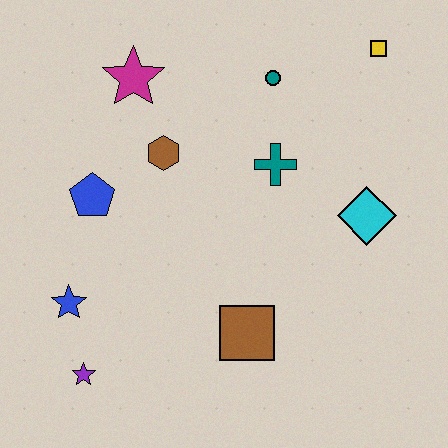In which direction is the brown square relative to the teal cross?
The brown square is below the teal cross.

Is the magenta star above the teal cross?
Yes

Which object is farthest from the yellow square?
The purple star is farthest from the yellow square.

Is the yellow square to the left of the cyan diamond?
No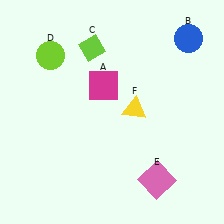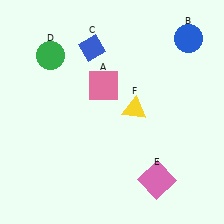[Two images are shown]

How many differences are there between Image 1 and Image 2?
There are 3 differences between the two images.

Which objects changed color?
A changed from magenta to pink. C changed from lime to blue. D changed from lime to green.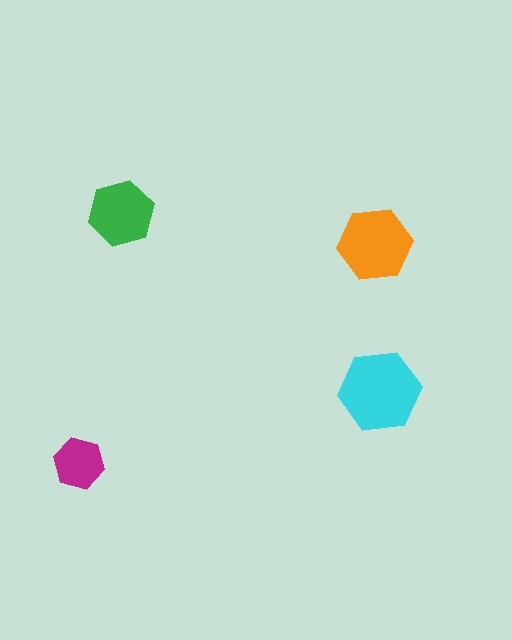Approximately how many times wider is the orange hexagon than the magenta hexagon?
About 1.5 times wider.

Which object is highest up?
The green hexagon is topmost.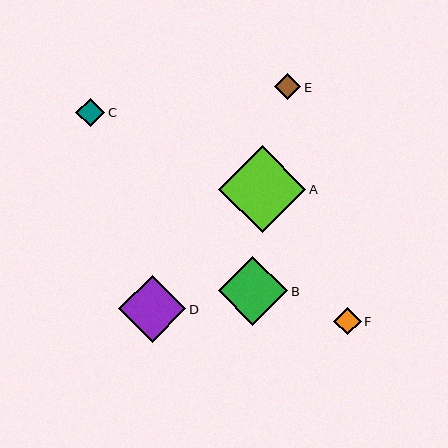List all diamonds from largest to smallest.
From largest to smallest: A, B, D, C, F, E.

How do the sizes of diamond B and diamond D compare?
Diamond B and diamond D are approximately the same size.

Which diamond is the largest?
Diamond A is the largest with a size of approximately 87 pixels.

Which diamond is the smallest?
Diamond E is the smallest with a size of approximately 26 pixels.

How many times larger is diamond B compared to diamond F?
Diamond B is approximately 2.5 times the size of diamond F.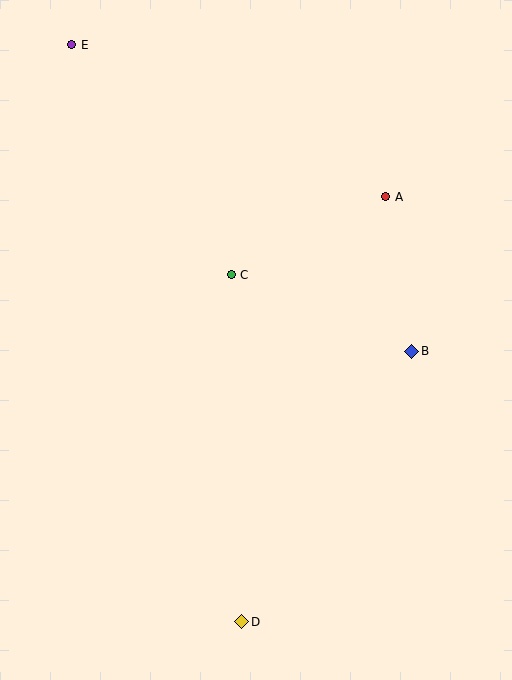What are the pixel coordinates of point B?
Point B is at (412, 351).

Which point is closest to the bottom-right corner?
Point D is closest to the bottom-right corner.